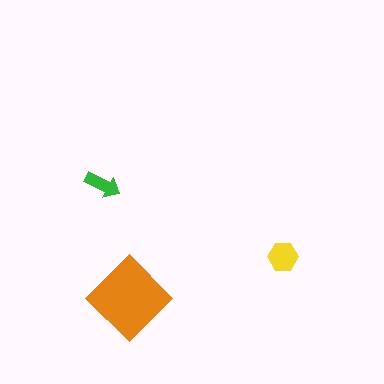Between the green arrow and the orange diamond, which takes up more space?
The orange diamond.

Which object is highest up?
The green arrow is topmost.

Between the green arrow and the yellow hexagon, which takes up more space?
The yellow hexagon.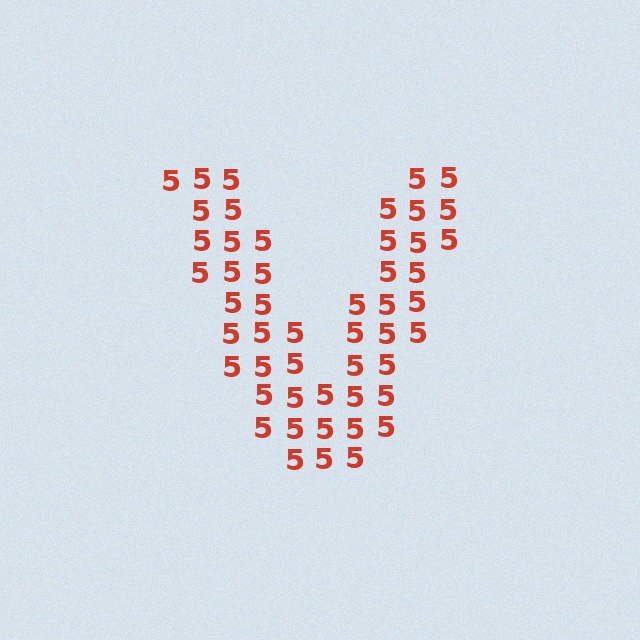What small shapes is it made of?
It is made of small digit 5's.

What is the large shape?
The large shape is the letter V.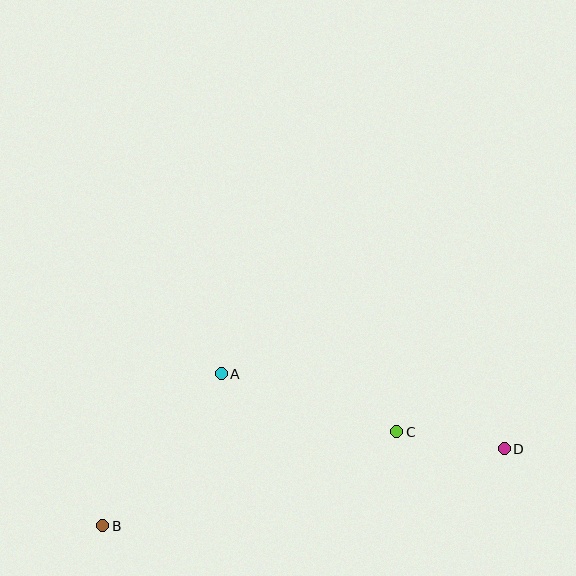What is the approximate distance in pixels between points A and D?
The distance between A and D is approximately 293 pixels.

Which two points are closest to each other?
Points C and D are closest to each other.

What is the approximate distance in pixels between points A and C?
The distance between A and C is approximately 185 pixels.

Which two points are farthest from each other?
Points B and D are farthest from each other.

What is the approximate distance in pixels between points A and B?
The distance between A and B is approximately 193 pixels.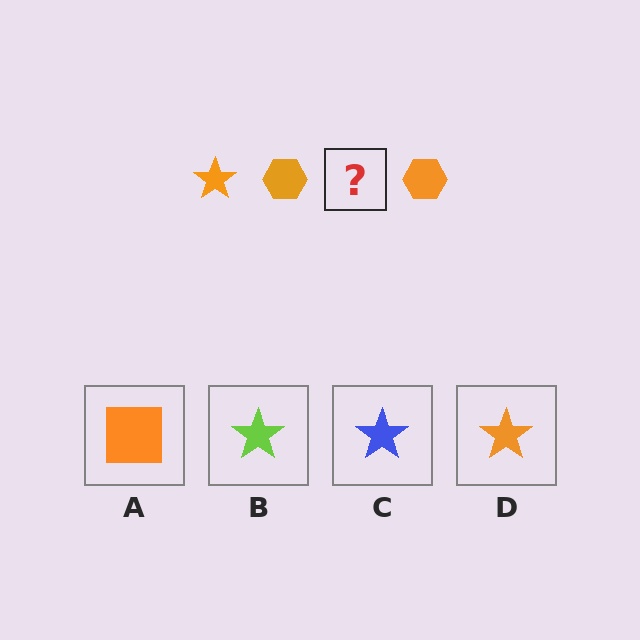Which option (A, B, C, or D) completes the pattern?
D.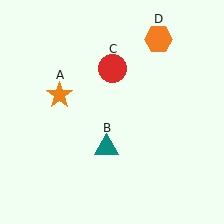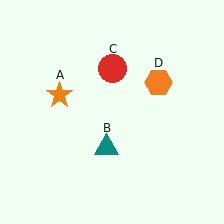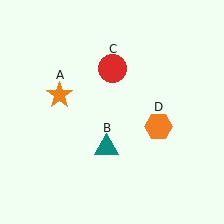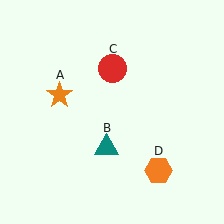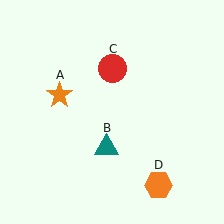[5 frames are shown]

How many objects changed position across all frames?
1 object changed position: orange hexagon (object D).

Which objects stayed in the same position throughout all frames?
Orange star (object A) and teal triangle (object B) and red circle (object C) remained stationary.